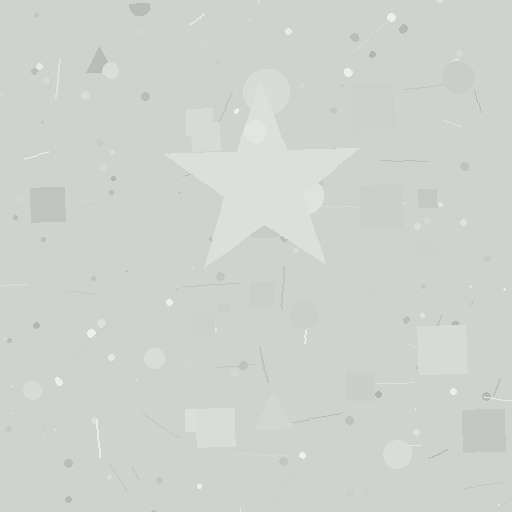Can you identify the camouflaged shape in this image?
The camouflaged shape is a star.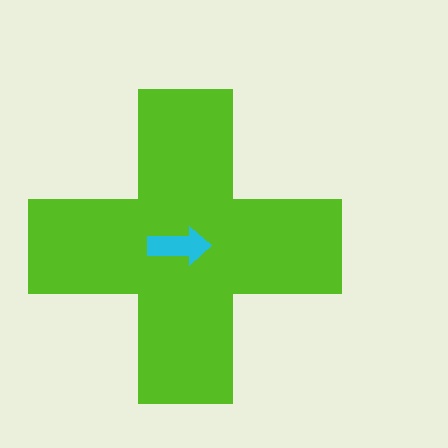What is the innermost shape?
The cyan arrow.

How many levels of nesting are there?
2.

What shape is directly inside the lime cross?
The cyan arrow.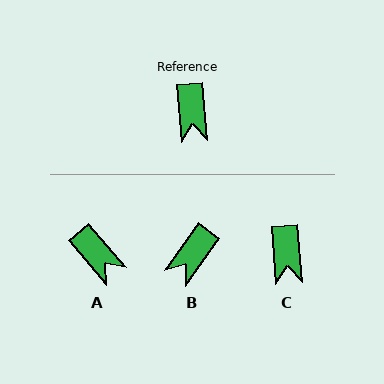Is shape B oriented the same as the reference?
No, it is off by about 40 degrees.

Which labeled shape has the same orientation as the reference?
C.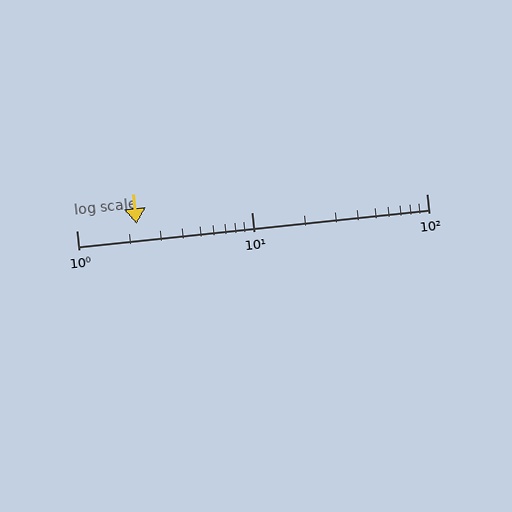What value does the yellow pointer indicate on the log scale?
The pointer indicates approximately 2.2.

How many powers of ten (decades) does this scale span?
The scale spans 2 decades, from 1 to 100.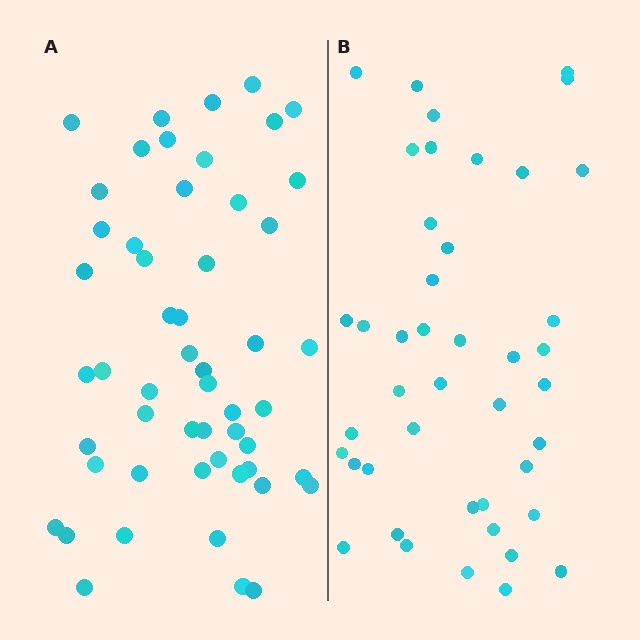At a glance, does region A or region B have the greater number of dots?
Region A (the left region) has more dots.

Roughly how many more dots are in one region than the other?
Region A has roughly 10 or so more dots than region B.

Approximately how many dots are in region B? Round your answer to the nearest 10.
About 40 dots. (The exact count is 43, which rounds to 40.)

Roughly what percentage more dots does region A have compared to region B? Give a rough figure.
About 25% more.